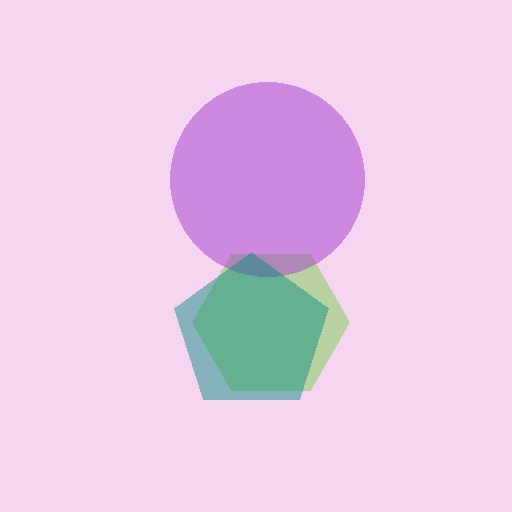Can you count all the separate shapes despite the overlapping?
Yes, there are 3 separate shapes.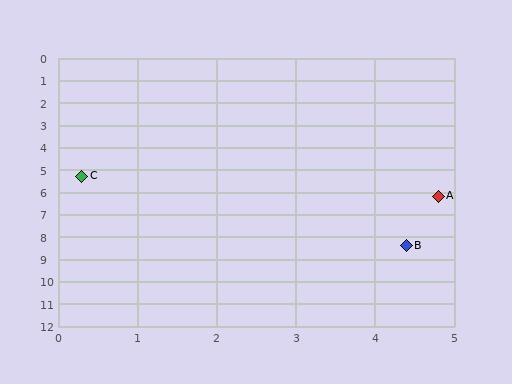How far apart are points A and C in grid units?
Points A and C are about 4.6 grid units apart.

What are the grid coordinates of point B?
Point B is at approximately (4.4, 8.4).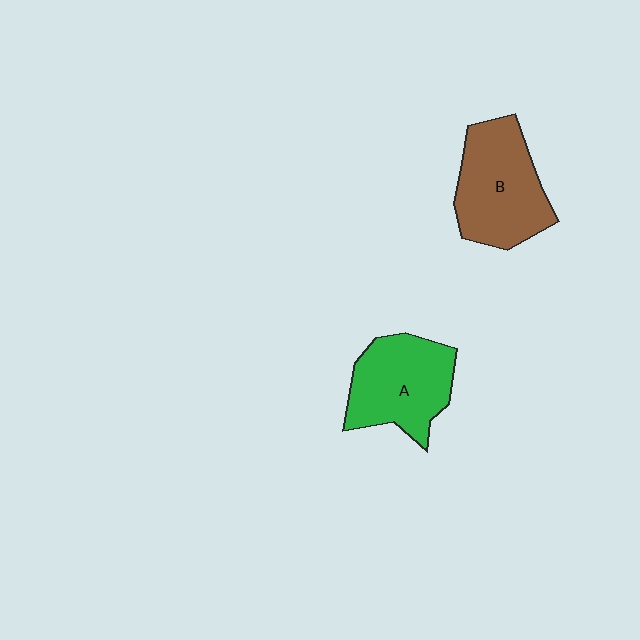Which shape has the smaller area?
Shape A (green).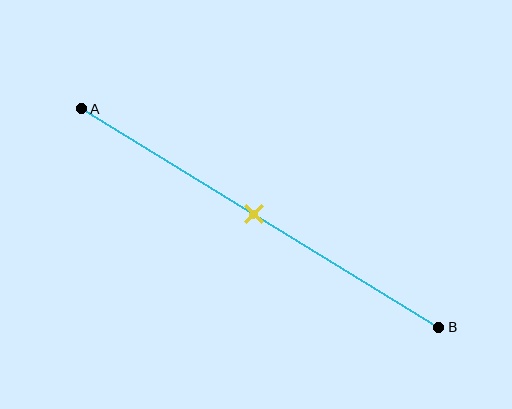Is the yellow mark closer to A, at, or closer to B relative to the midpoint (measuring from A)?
The yellow mark is approximately at the midpoint of segment AB.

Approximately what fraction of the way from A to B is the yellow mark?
The yellow mark is approximately 50% of the way from A to B.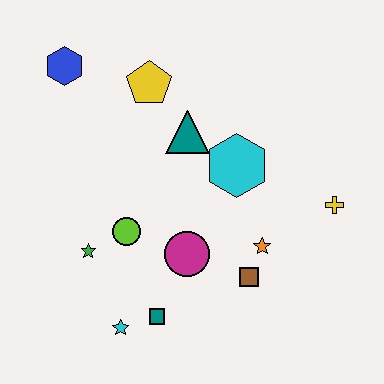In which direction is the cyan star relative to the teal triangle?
The cyan star is below the teal triangle.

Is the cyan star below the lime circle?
Yes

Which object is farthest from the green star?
The yellow cross is farthest from the green star.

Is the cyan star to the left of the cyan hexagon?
Yes